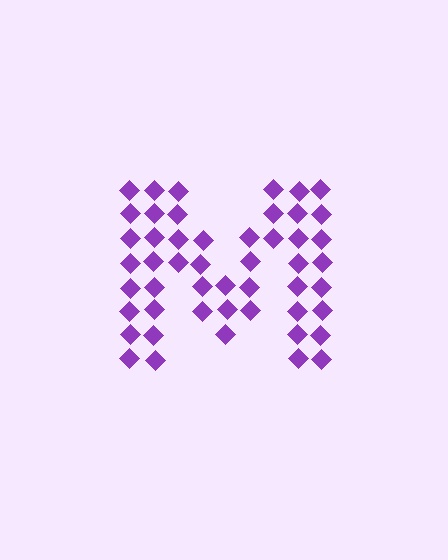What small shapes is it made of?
It is made of small diamonds.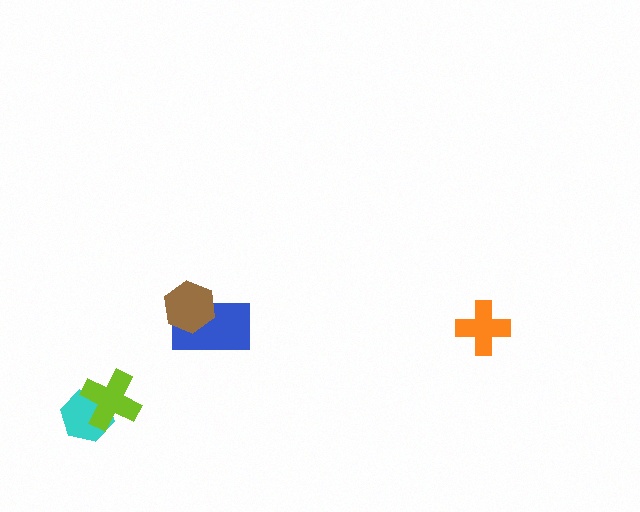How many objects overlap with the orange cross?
0 objects overlap with the orange cross.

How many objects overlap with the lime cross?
1 object overlaps with the lime cross.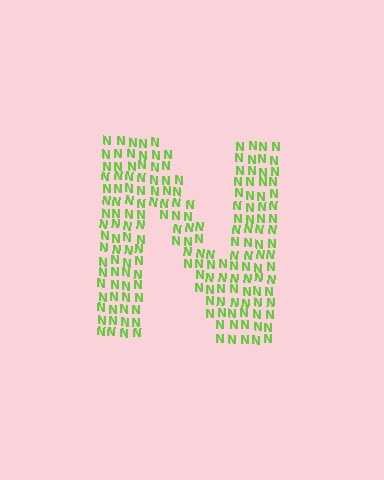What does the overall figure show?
The overall figure shows the letter N.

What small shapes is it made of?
It is made of small letter N's.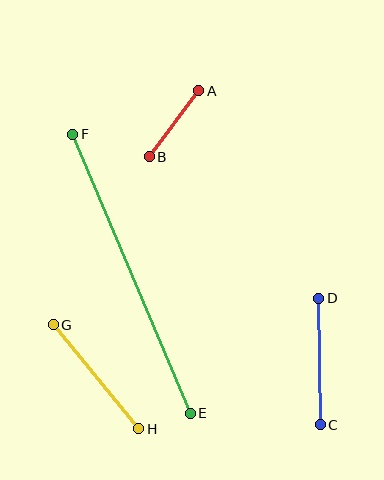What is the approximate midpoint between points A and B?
The midpoint is at approximately (174, 124) pixels.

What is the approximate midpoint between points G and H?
The midpoint is at approximately (96, 377) pixels.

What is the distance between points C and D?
The distance is approximately 126 pixels.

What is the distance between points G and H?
The distance is approximately 135 pixels.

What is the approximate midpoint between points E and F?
The midpoint is at approximately (131, 274) pixels.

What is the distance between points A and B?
The distance is approximately 82 pixels.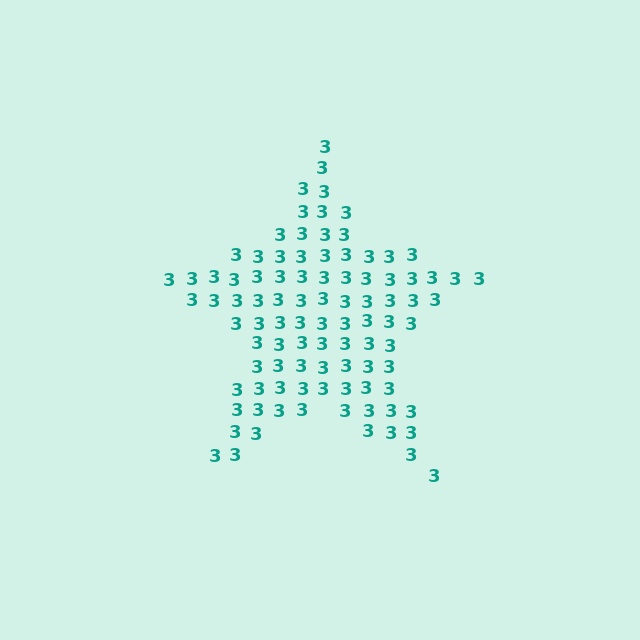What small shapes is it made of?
It is made of small digit 3's.